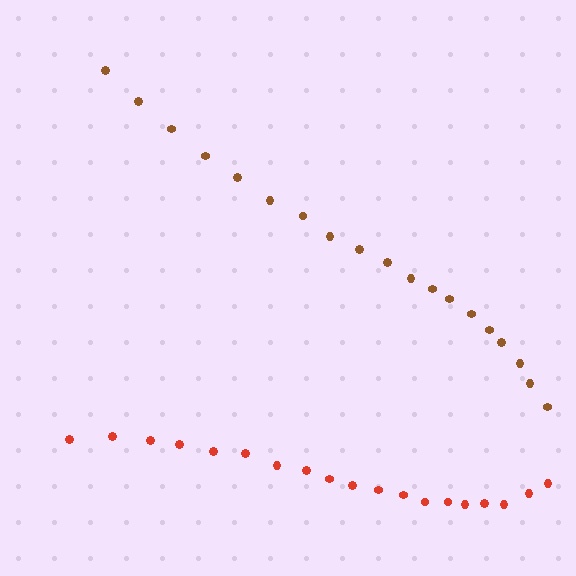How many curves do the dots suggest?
There are 2 distinct paths.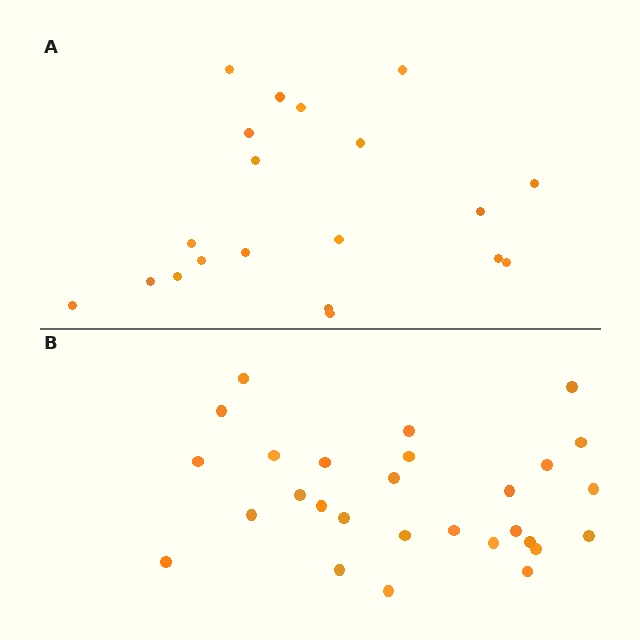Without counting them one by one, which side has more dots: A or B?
Region B (the bottom region) has more dots.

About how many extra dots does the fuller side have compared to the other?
Region B has roughly 8 or so more dots than region A.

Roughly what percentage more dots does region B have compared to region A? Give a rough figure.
About 40% more.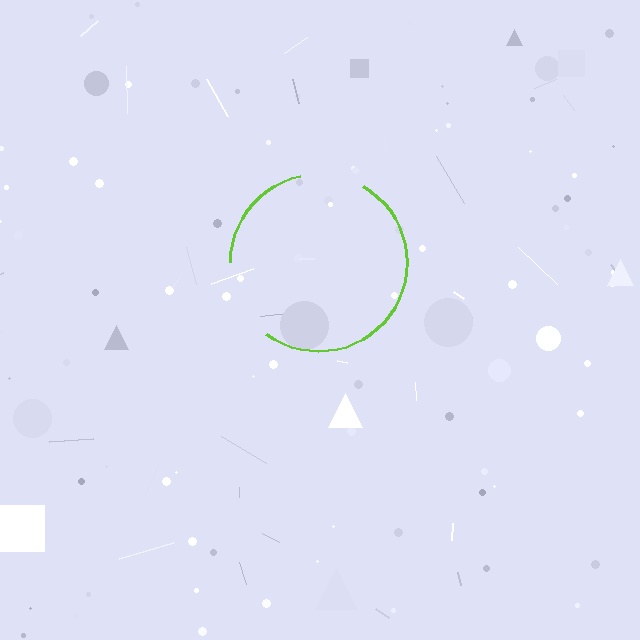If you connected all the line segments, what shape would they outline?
They would outline a circle.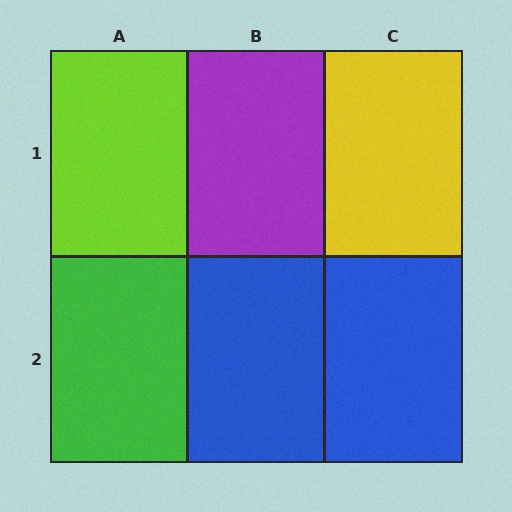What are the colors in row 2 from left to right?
Green, blue, blue.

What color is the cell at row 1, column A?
Lime.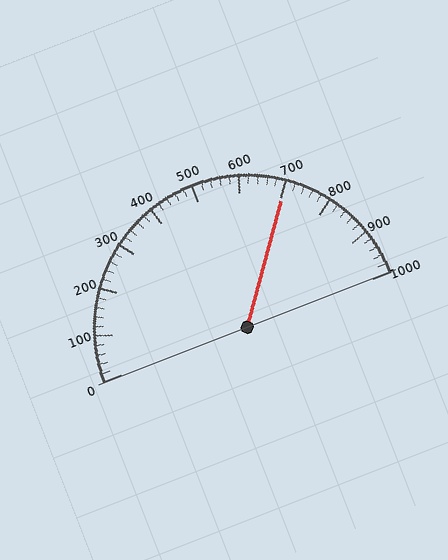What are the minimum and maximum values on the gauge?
The gauge ranges from 0 to 1000.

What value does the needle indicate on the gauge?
The needle indicates approximately 700.